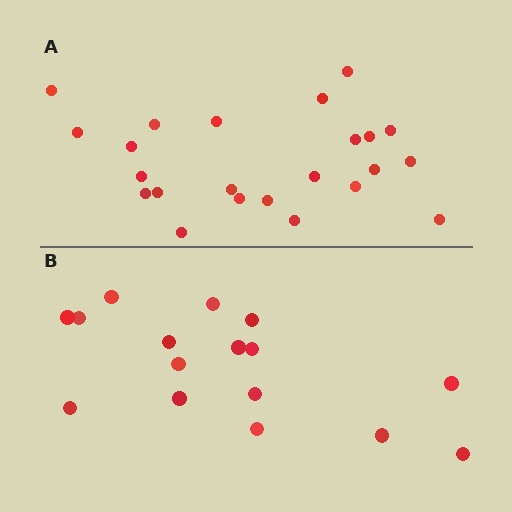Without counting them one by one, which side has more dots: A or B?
Region A (the top region) has more dots.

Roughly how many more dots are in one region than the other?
Region A has roughly 8 or so more dots than region B.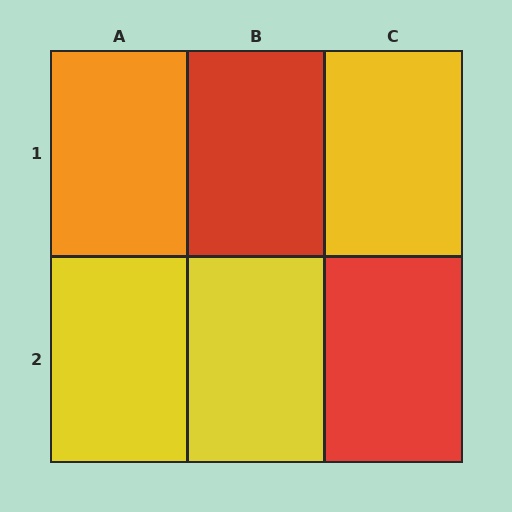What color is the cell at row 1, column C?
Yellow.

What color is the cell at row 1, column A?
Orange.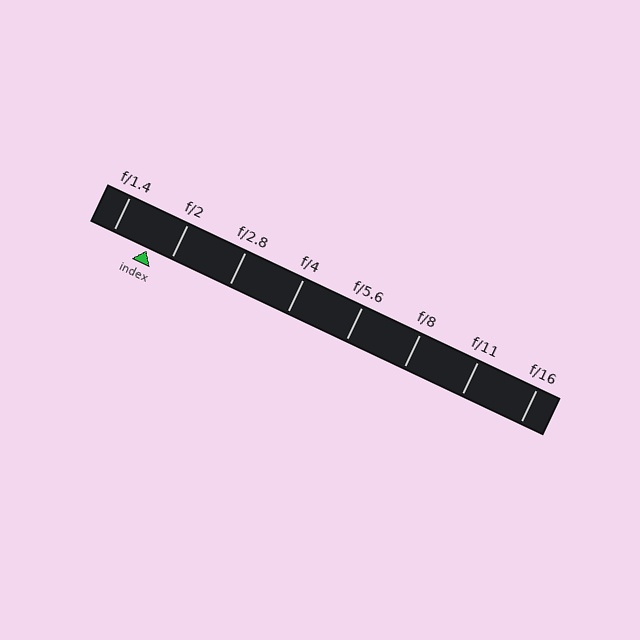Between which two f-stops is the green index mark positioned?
The index mark is between f/1.4 and f/2.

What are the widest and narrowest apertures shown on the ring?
The widest aperture shown is f/1.4 and the narrowest is f/16.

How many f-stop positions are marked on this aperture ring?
There are 8 f-stop positions marked.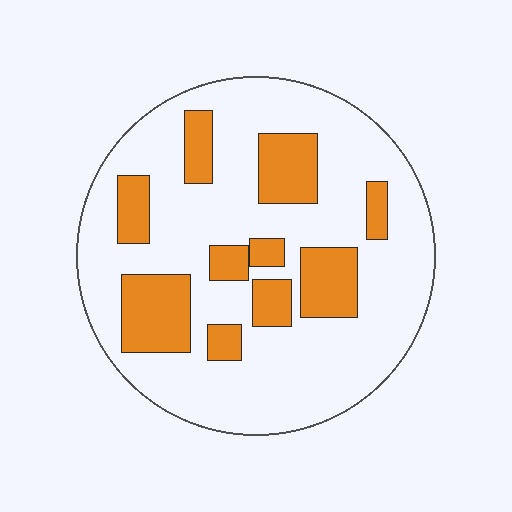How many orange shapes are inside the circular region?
10.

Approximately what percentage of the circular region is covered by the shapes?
Approximately 25%.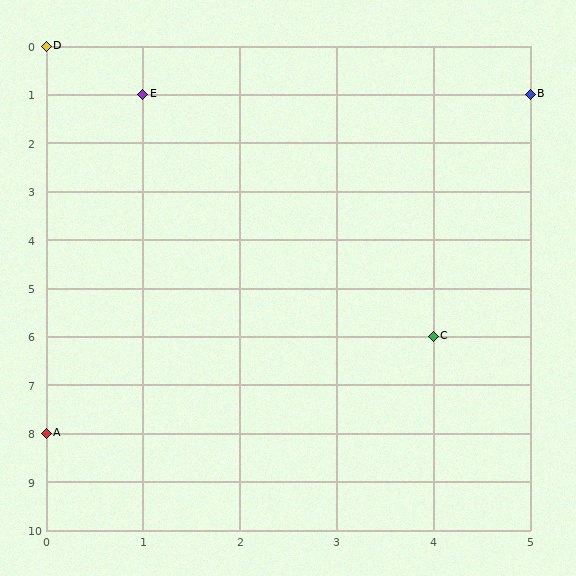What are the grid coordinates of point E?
Point E is at grid coordinates (1, 1).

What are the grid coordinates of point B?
Point B is at grid coordinates (5, 1).